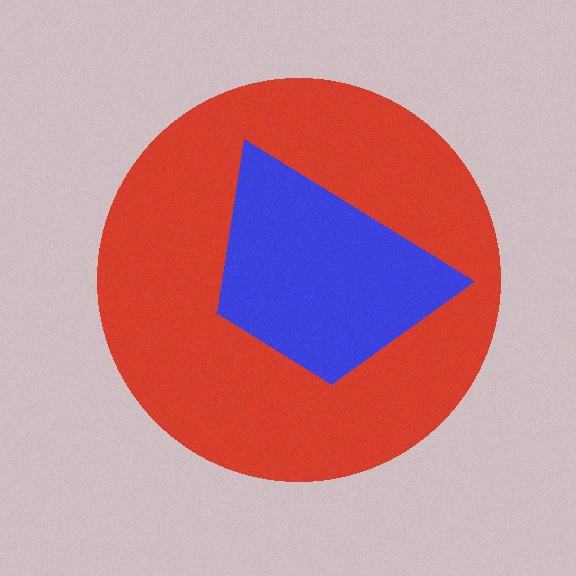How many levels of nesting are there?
2.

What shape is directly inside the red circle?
The blue trapezoid.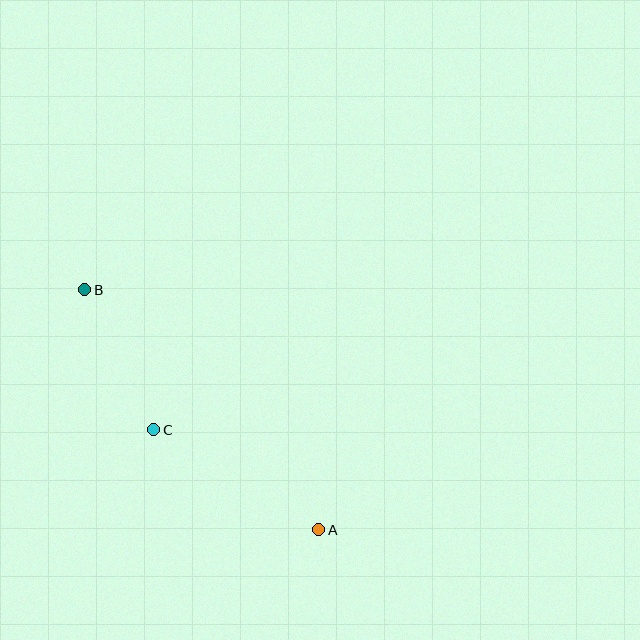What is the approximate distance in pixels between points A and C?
The distance between A and C is approximately 193 pixels.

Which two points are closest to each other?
Points B and C are closest to each other.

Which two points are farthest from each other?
Points A and B are farthest from each other.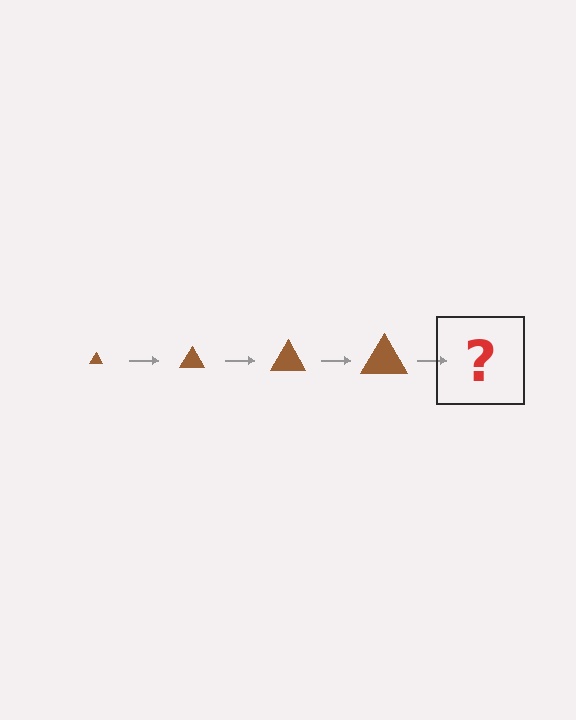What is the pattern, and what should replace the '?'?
The pattern is that the triangle gets progressively larger each step. The '?' should be a brown triangle, larger than the previous one.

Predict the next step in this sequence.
The next step is a brown triangle, larger than the previous one.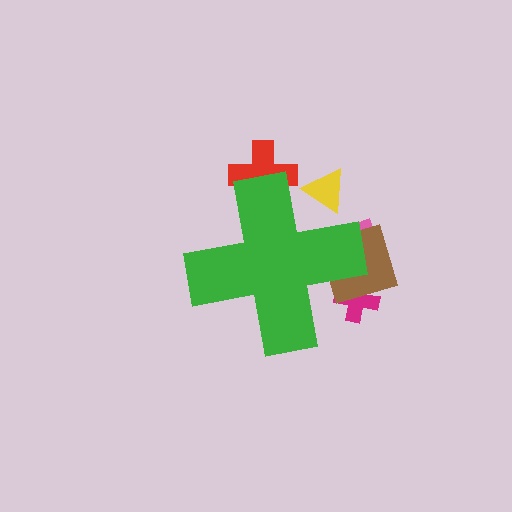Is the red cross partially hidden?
Yes, the red cross is partially hidden behind the green cross.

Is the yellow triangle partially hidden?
Yes, the yellow triangle is partially hidden behind the green cross.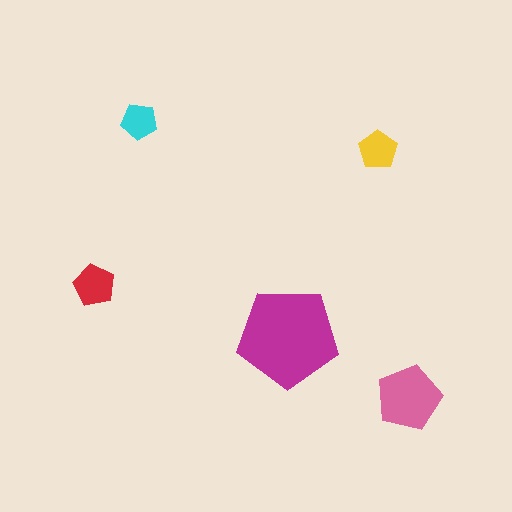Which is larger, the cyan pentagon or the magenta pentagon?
The magenta one.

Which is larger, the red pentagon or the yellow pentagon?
The red one.